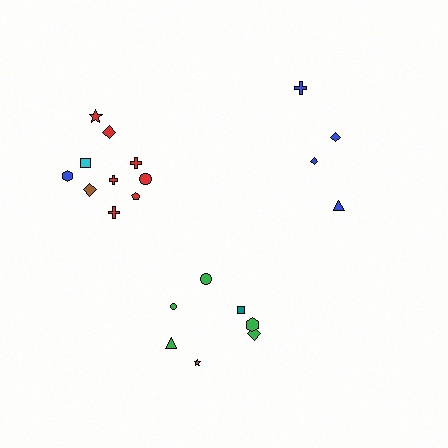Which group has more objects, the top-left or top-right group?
The top-left group.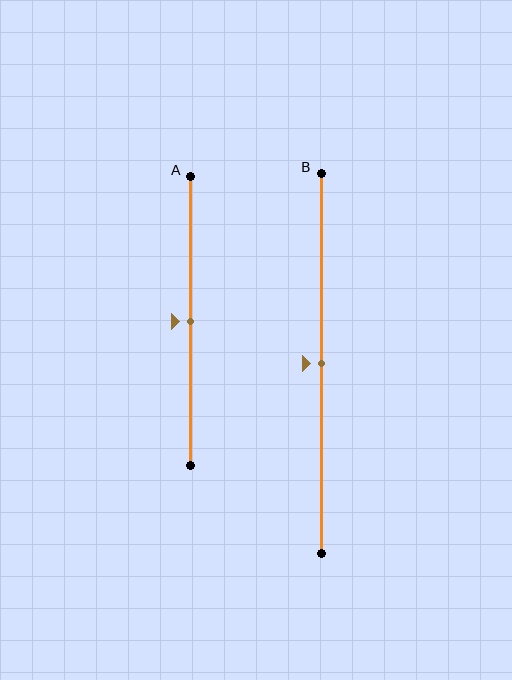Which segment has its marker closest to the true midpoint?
Segment A has its marker closest to the true midpoint.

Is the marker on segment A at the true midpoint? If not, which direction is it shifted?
Yes, the marker on segment A is at the true midpoint.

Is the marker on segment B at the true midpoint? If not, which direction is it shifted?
Yes, the marker on segment B is at the true midpoint.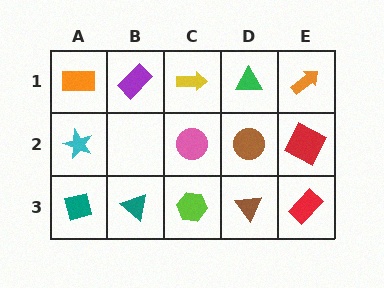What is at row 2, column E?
A red square.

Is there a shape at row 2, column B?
No, that cell is empty.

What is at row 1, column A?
An orange rectangle.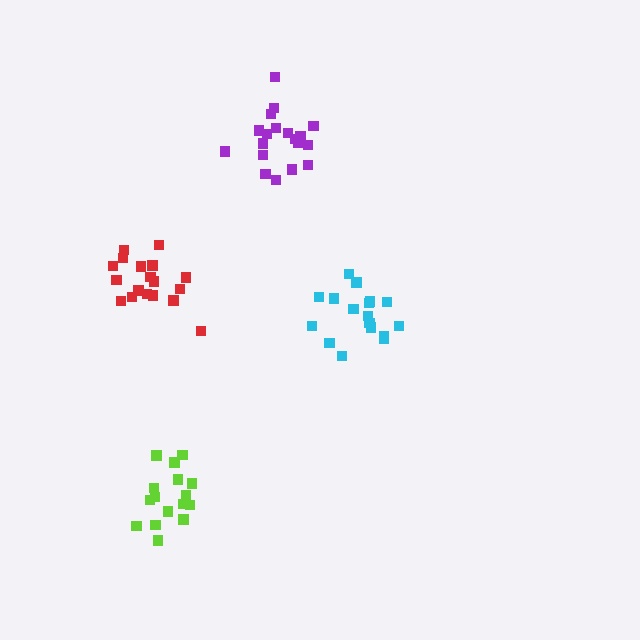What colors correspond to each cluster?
The clusters are colored: cyan, lime, purple, red.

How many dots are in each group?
Group 1: 17 dots, Group 2: 16 dots, Group 3: 19 dots, Group 4: 18 dots (70 total).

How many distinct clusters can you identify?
There are 4 distinct clusters.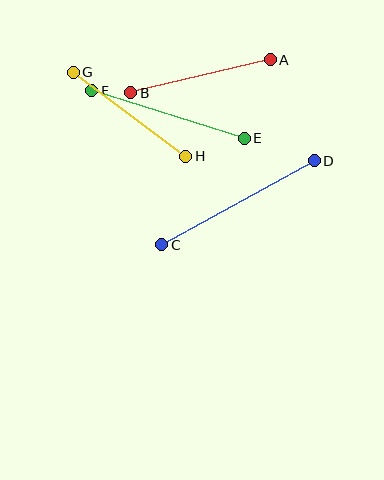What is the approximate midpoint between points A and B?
The midpoint is at approximately (201, 76) pixels.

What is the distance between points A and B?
The distance is approximately 143 pixels.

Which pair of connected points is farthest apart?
Points C and D are farthest apart.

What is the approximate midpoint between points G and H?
The midpoint is at approximately (130, 114) pixels.